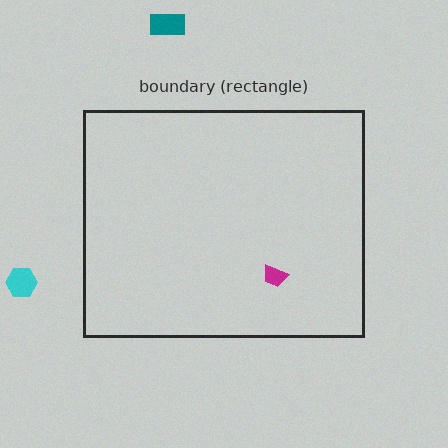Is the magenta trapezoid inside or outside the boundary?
Inside.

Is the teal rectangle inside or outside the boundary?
Outside.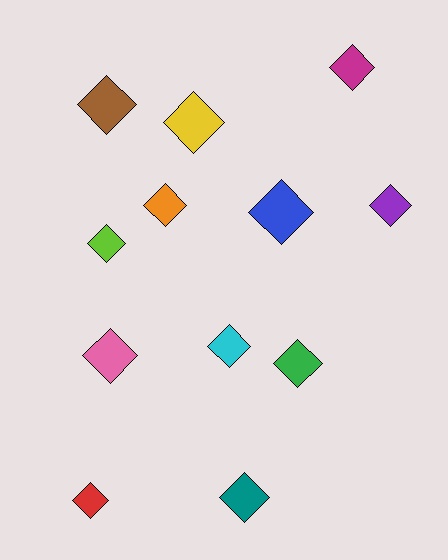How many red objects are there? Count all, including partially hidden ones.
There is 1 red object.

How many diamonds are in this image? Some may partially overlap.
There are 12 diamonds.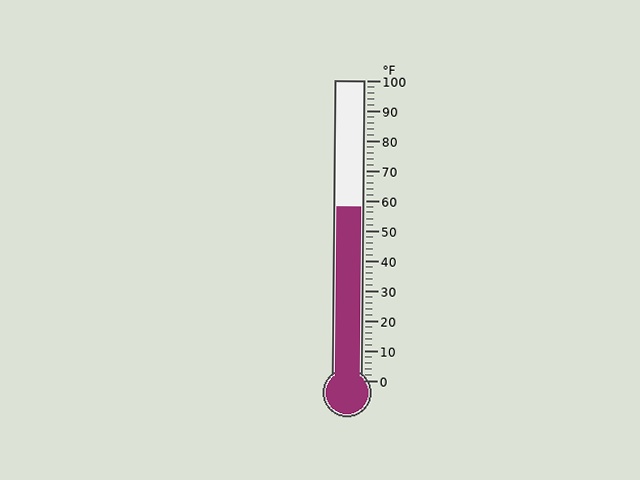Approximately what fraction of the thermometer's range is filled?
The thermometer is filled to approximately 60% of its range.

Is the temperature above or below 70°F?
The temperature is below 70°F.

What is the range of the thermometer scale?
The thermometer scale ranges from 0°F to 100°F.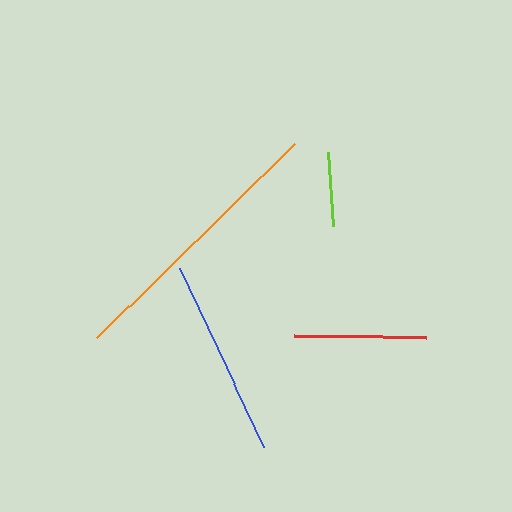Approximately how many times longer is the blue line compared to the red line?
The blue line is approximately 1.5 times the length of the red line.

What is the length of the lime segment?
The lime segment is approximately 75 pixels long.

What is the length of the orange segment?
The orange segment is approximately 277 pixels long.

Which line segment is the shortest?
The lime line is the shortest at approximately 75 pixels.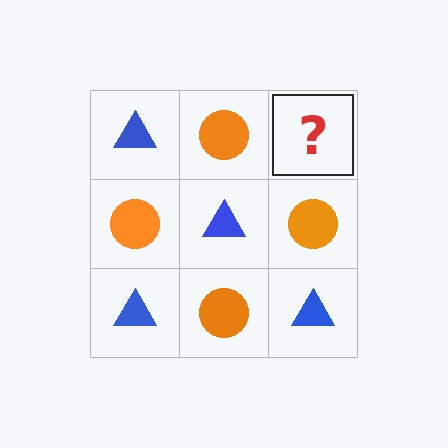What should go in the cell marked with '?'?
The missing cell should contain a blue triangle.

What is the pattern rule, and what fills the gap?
The rule is that it alternates blue triangle and orange circle in a checkerboard pattern. The gap should be filled with a blue triangle.